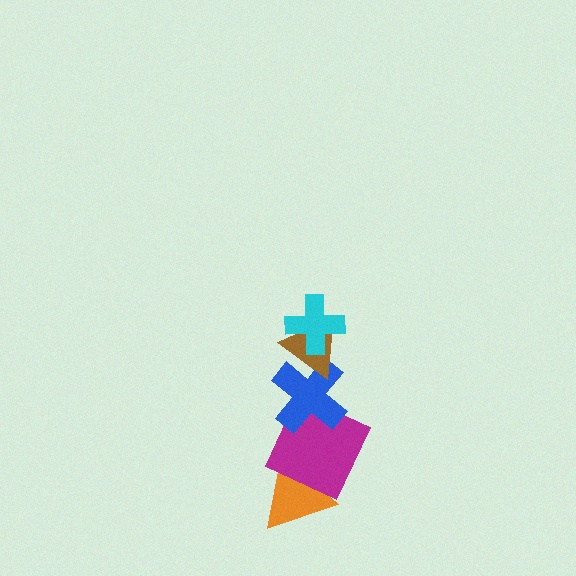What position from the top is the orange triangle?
The orange triangle is 5th from the top.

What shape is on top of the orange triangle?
The magenta square is on top of the orange triangle.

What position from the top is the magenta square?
The magenta square is 4th from the top.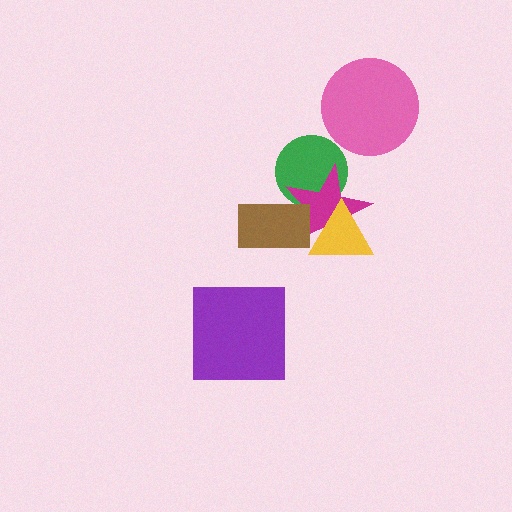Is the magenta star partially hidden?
Yes, it is partially covered by another shape.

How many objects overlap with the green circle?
1 object overlaps with the green circle.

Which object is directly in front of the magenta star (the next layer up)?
The yellow triangle is directly in front of the magenta star.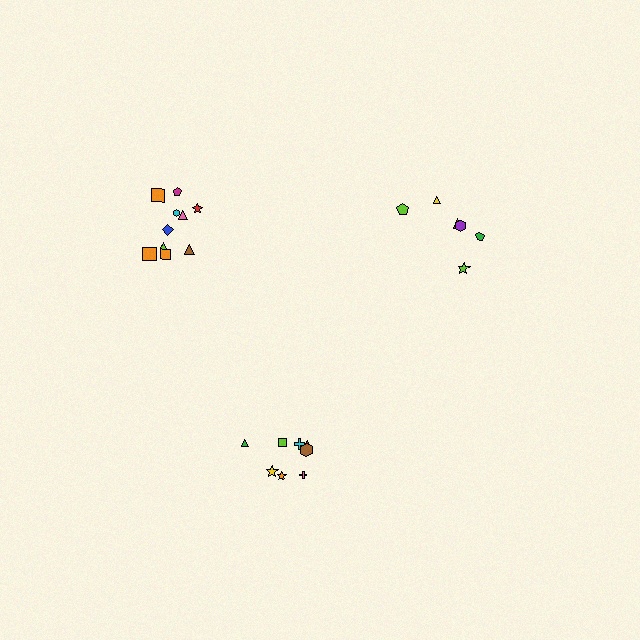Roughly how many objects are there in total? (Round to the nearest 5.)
Roughly 25 objects in total.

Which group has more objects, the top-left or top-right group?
The top-left group.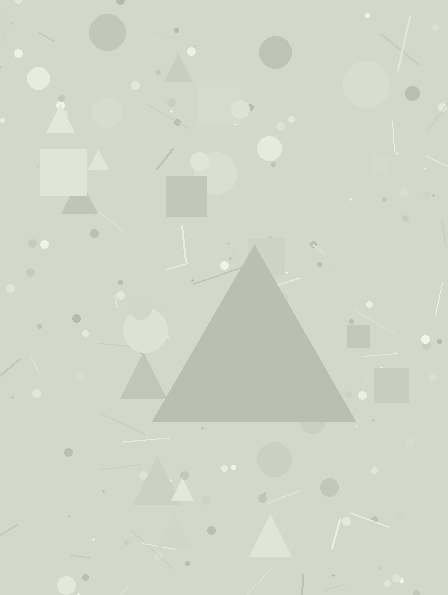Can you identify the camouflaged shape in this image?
The camouflaged shape is a triangle.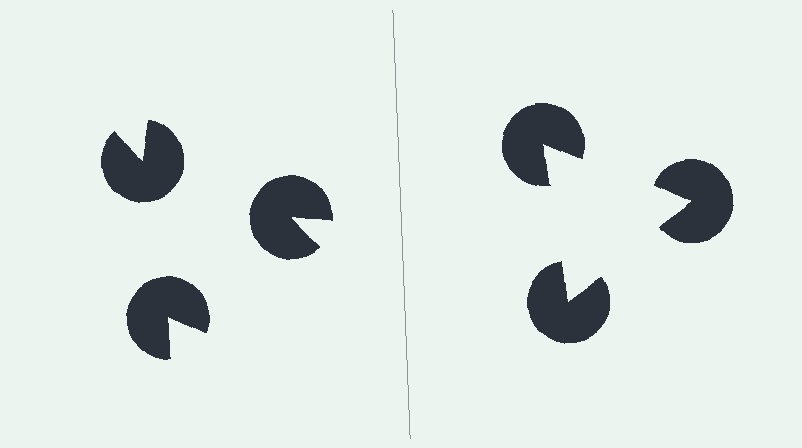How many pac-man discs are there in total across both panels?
6 — 3 on each side.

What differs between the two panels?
The pac-man discs are positioned identically on both sides; only the wedge orientations differ. On the right they align to a triangle; on the left they are misaligned.